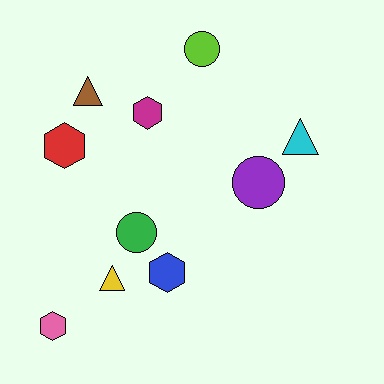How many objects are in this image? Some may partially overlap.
There are 10 objects.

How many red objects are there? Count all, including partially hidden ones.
There is 1 red object.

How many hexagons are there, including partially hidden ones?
There are 4 hexagons.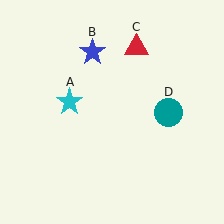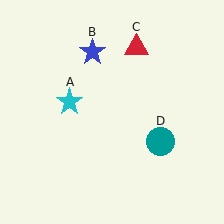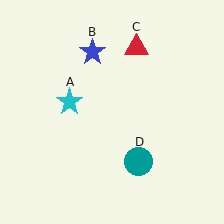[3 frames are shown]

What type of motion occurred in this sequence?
The teal circle (object D) rotated clockwise around the center of the scene.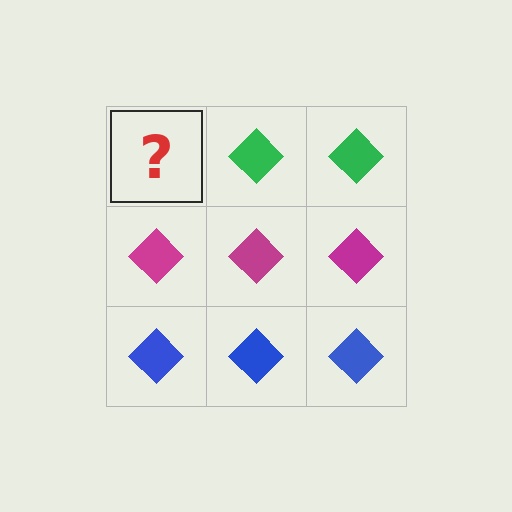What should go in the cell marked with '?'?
The missing cell should contain a green diamond.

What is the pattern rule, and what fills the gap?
The rule is that each row has a consistent color. The gap should be filled with a green diamond.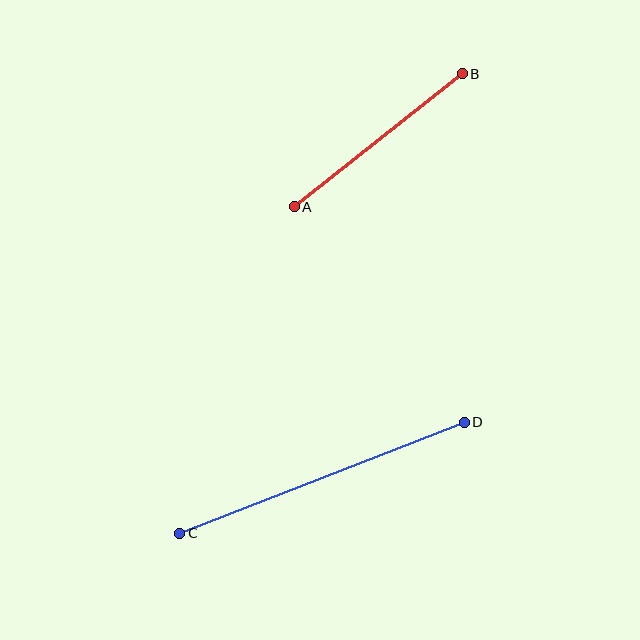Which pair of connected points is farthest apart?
Points C and D are farthest apart.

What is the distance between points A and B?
The distance is approximately 214 pixels.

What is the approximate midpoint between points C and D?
The midpoint is at approximately (322, 478) pixels.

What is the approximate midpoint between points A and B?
The midpoint is at approximately (378, 140) pixels.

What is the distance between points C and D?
The distance is approximately 305 pixels.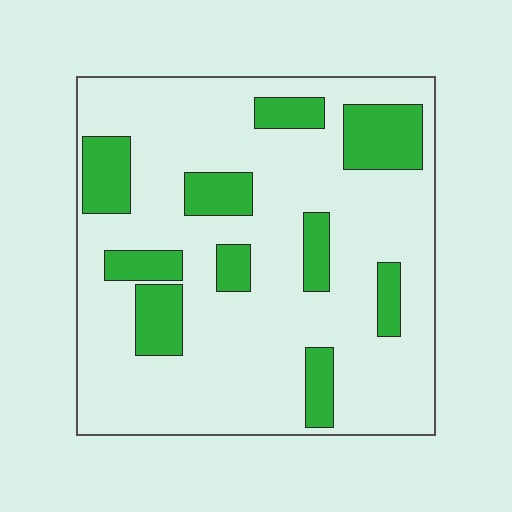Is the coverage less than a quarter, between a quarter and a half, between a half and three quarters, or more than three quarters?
Less than a quarter.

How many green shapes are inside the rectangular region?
10.